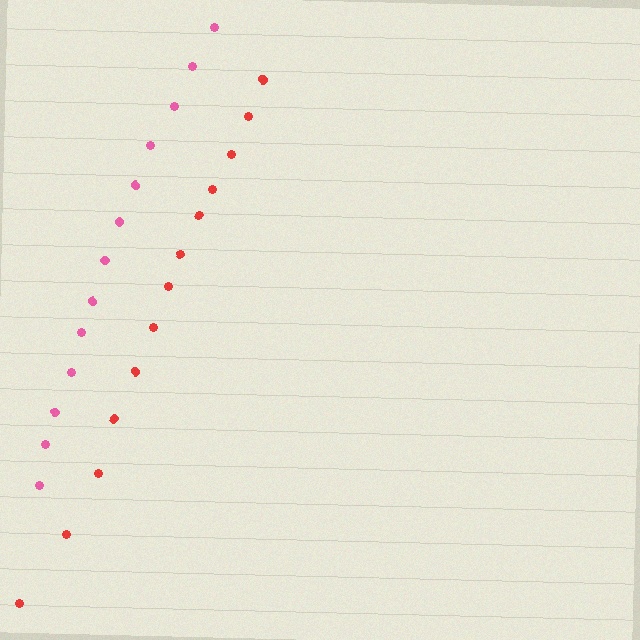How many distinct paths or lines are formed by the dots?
There are 2 distinct paths.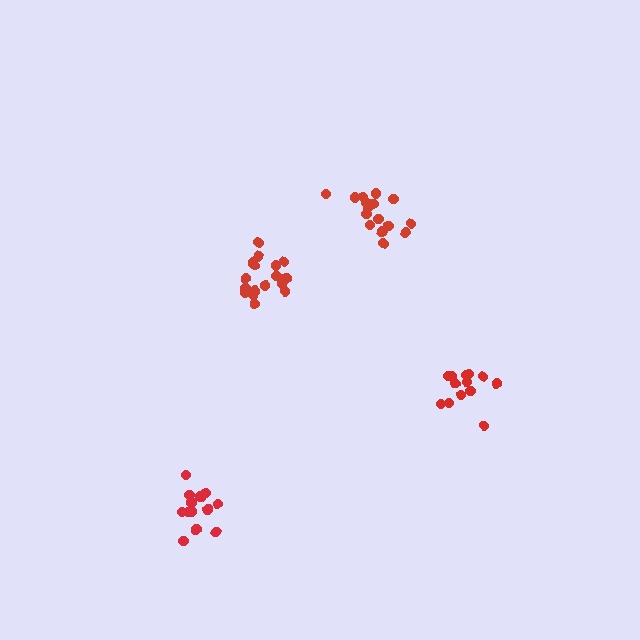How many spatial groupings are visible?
There are 4 spatial groupings.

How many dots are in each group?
Group 1: 13 dots, Group 2: 18 dots, Group 3: 17 dots, Group 4: 13 dots (61 total).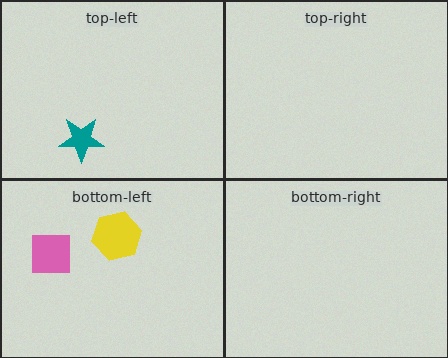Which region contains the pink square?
The bottom-left region.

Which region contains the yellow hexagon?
The bottom-left region.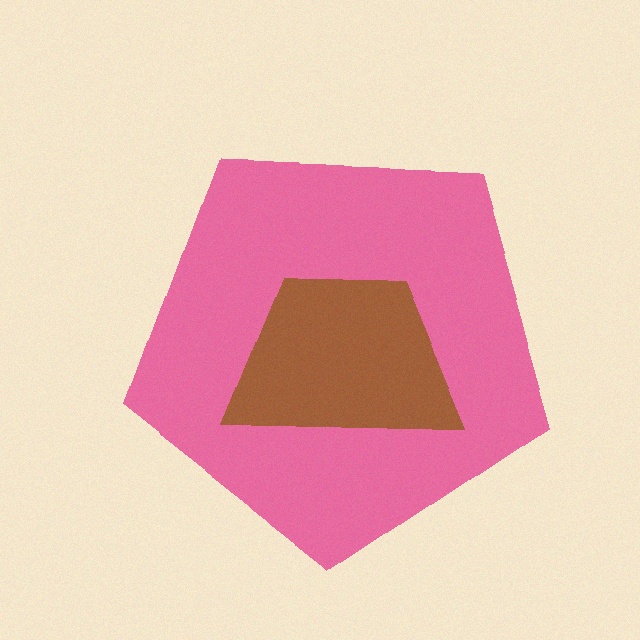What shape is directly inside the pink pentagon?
The brown trapezoid.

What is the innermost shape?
The brown trapezoid.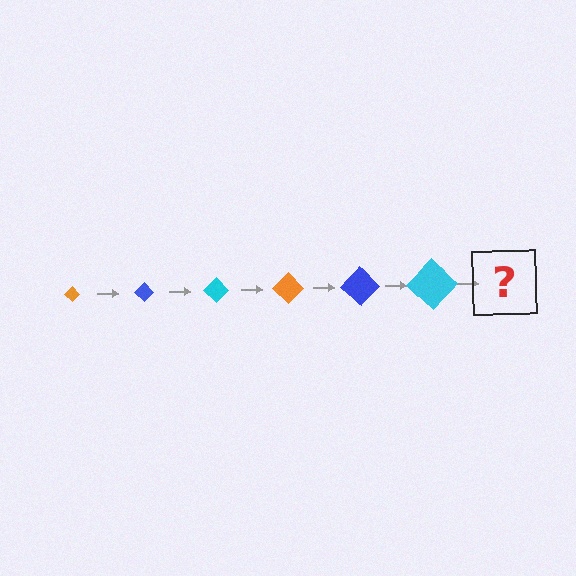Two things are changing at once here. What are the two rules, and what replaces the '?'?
The two rules are that the diamond grows larger each step and the color cycles through orange, blue, and cyan. The '?' should be an orange diamond, larger than the previous one.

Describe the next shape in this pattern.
It should be an orange diamond, larger than the previous one.